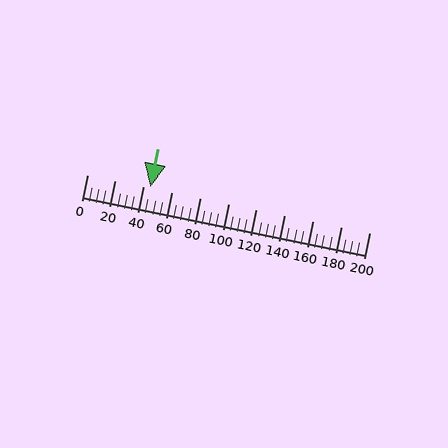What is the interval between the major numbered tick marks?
The major tick marks are spaced 20 units apart.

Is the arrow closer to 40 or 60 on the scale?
The arrow is closer to 40.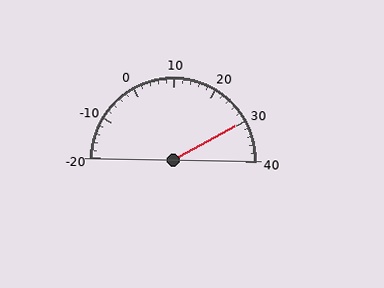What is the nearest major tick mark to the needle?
The nearest major tick mark is 30.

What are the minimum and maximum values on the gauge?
The gauge ranges from -20 to 40.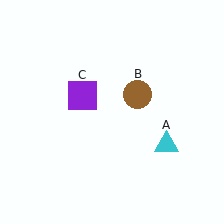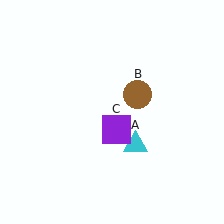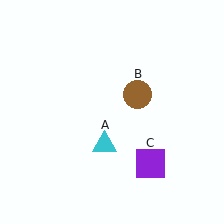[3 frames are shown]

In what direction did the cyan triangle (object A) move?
The cyan triangle (object A) moved left.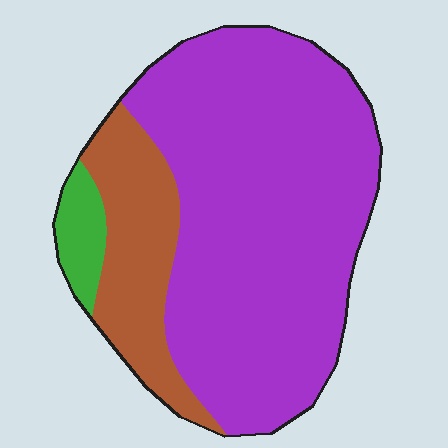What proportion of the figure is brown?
Brown covers 20% of the figure.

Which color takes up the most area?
Purple, at roughly 75%.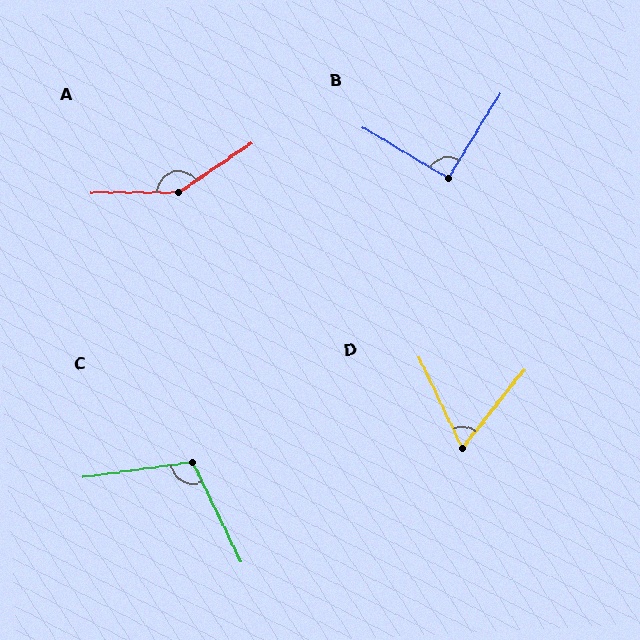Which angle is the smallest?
D, at approximately 64 degrees.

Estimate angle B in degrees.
Approximately 91 degrees.